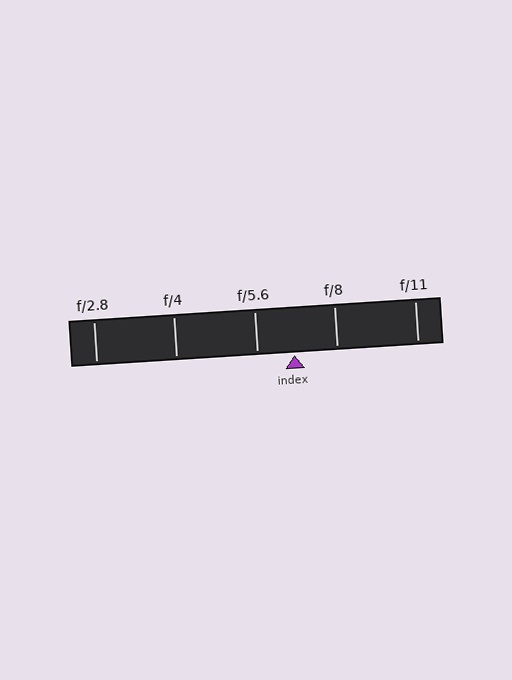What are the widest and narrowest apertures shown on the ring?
The widest aperture shown is f/2.8 and the narrowest is f/11.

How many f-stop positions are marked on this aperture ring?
There are 5 f-stop positions marked.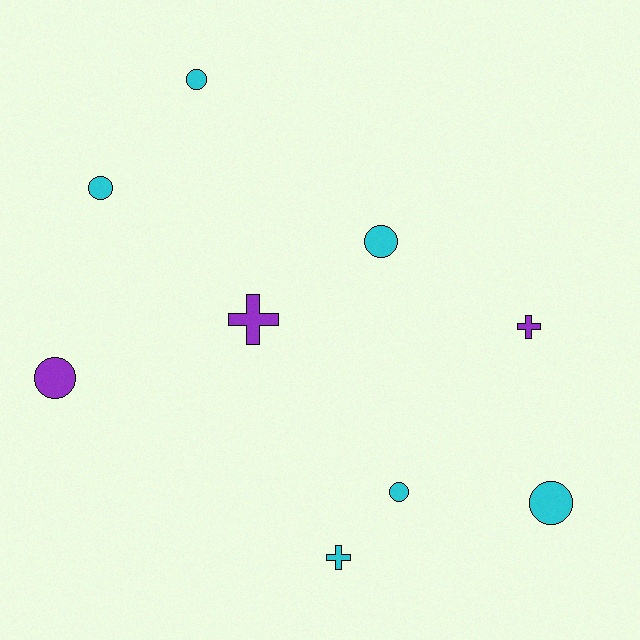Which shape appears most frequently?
Circle, with 6 objects.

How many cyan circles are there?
There are 5 cyan circles.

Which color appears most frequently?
Cyan, with 6 objects.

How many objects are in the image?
There are 9 objects.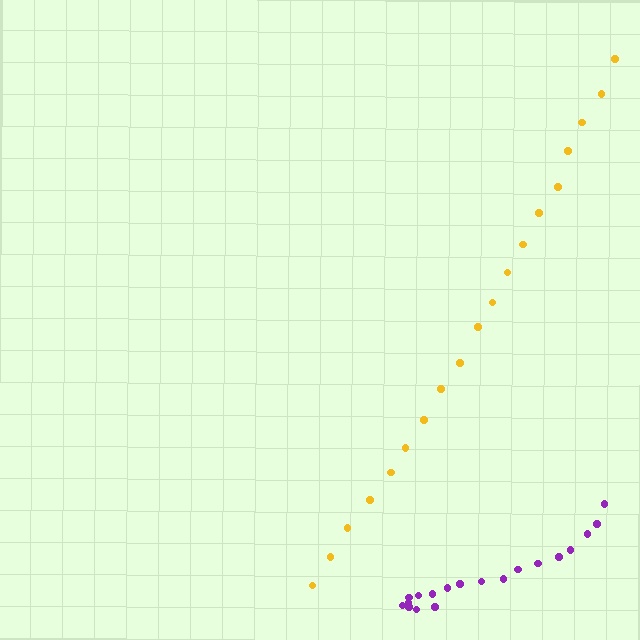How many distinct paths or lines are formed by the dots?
There are 2 distinct paths.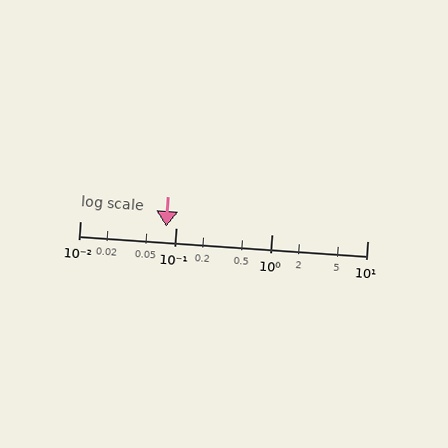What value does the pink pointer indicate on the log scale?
The pointer indicates approximately 0.079.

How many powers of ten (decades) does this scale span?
The scale spans 3 decades, from 0.01 to 10.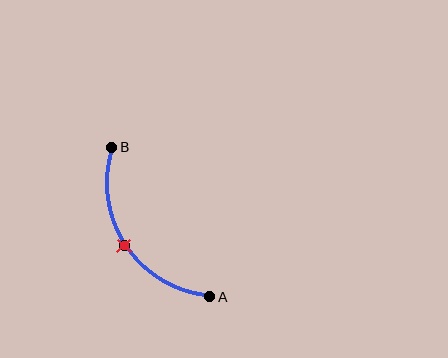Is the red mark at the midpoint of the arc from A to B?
Yes. The red mark lies on the arc at equal arc-length from both A and B — it is the arc midpoint.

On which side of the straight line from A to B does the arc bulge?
The arc bulges to the left of the straight line connecting A and B.